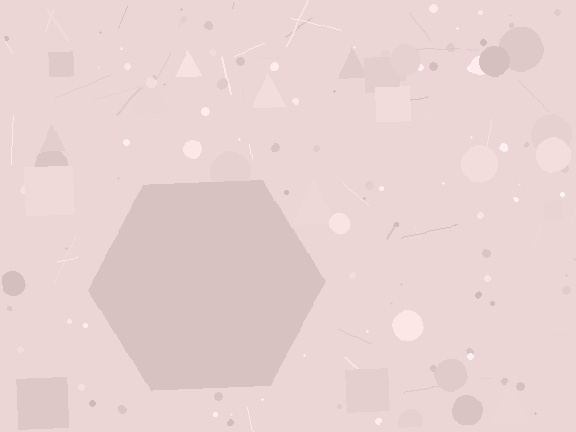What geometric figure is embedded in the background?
A hexagon is embedded in the background.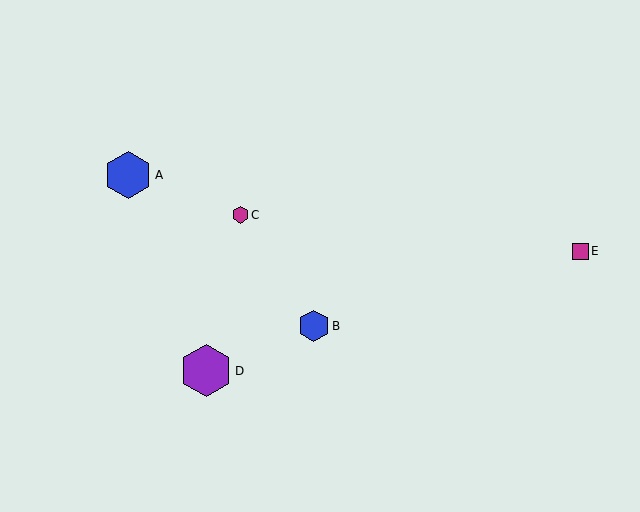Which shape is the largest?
The purple hexagon (labeled D) is the largest.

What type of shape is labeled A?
Shape A is a blue hexagon.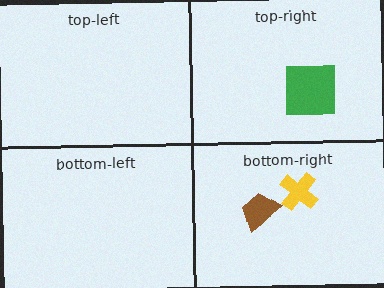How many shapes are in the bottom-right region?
2.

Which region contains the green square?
The top-right region.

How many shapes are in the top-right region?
1.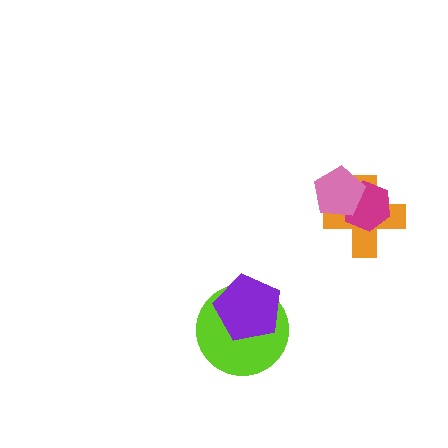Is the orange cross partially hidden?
Yes, it is partially covered by another shape.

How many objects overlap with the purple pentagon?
1 object overlaps with the purple pentagon.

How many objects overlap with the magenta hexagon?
2 objects overlap with the magenta hexagon.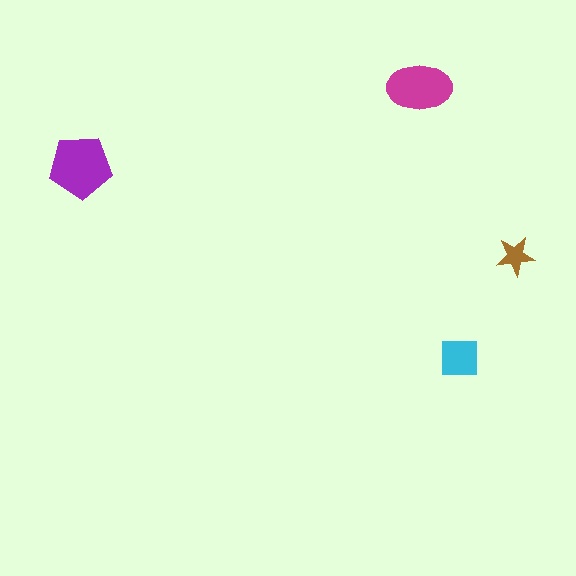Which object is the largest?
The purple pentagon.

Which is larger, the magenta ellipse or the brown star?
The magenta ellipse.